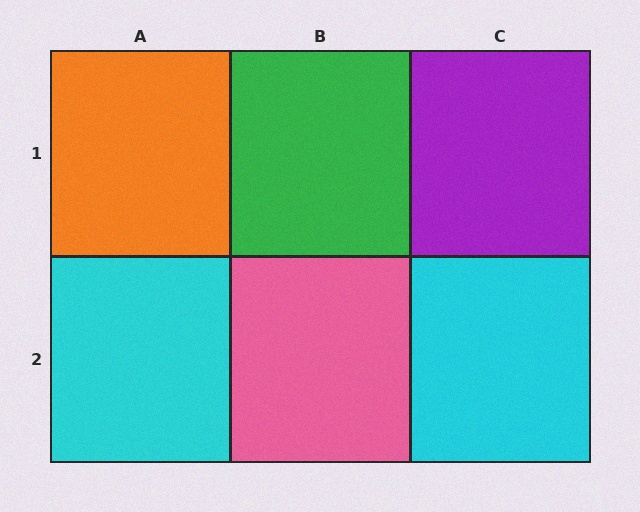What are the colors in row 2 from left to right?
Cyan, pink, cyan.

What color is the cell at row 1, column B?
Green.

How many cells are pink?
1 cell is pink.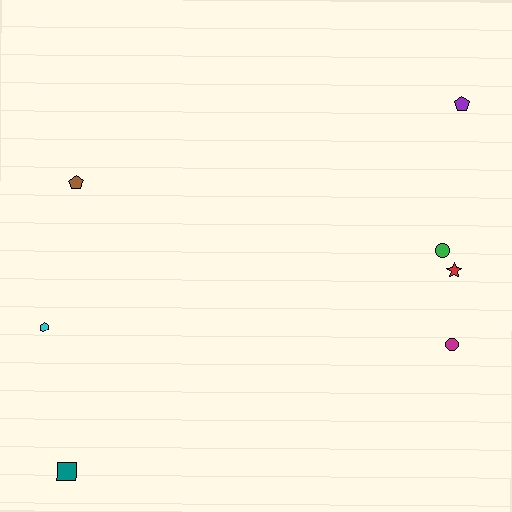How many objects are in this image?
There are 7 objects.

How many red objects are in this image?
There is 1 red object.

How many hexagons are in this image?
There is 1 hexagon.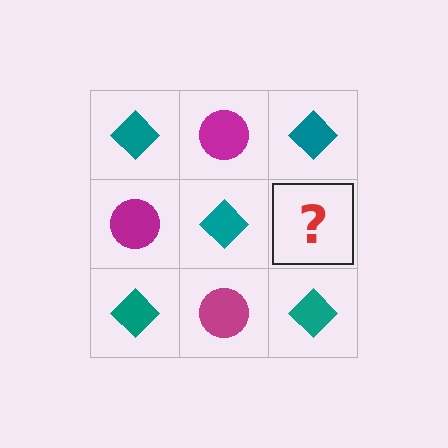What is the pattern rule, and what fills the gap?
The rule is that it alternates teal diamond and magenta circle in a checkerboard pattern. The gap should be filled with a magenta circle.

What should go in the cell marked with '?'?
The missing cell should contain a magenta circle.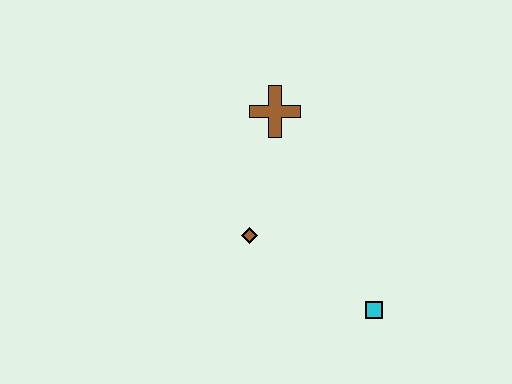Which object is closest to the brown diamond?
The brown cross is closest to the brown diamond.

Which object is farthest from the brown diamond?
The cyan square is farthest from the brown diamond.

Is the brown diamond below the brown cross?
Yes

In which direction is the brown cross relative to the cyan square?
The brown cross is above the cyan square.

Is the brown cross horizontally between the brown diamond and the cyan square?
Yes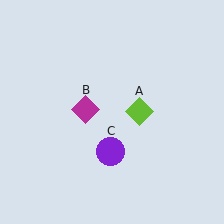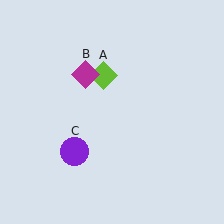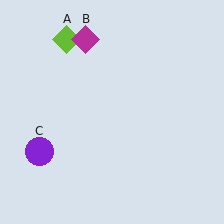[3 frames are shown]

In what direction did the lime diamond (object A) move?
The lime diamond (object A) moved up and to the left.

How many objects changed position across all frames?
3 objects changed position: lime diamond (object A), magenta diamond (object B), purple circle (object C).